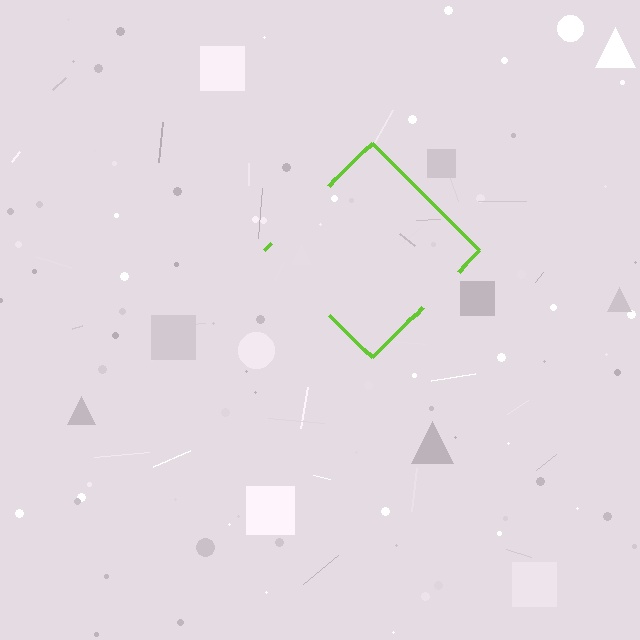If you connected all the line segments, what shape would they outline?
They would outline a diamond.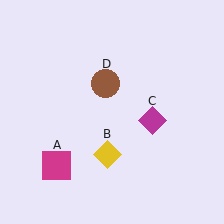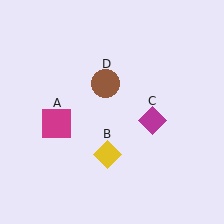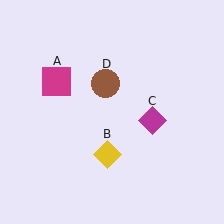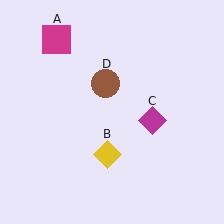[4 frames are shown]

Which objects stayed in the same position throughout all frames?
Yellow diamond (object B) and magenta diamond (object C) and brown circle (object D) remained stationary.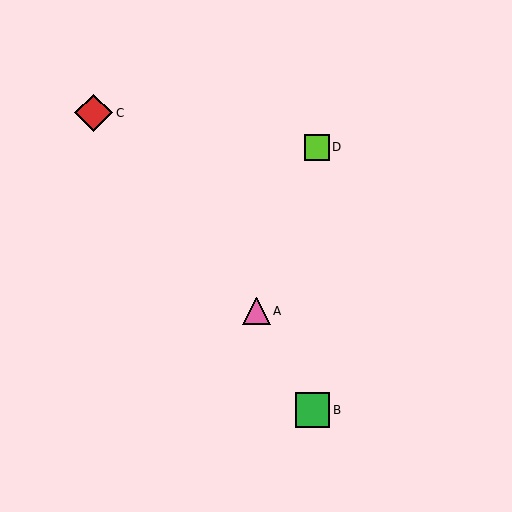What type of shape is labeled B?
Shape B is a green square.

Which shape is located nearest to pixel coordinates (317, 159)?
The lime square (labeled D) at (317, 147) is nearest to that location.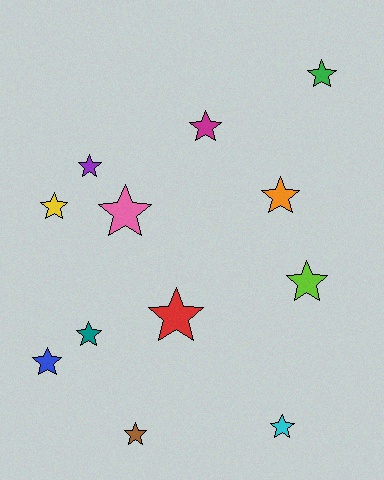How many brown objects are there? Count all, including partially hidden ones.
There is 1 brown object.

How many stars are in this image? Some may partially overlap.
There are 12 stars.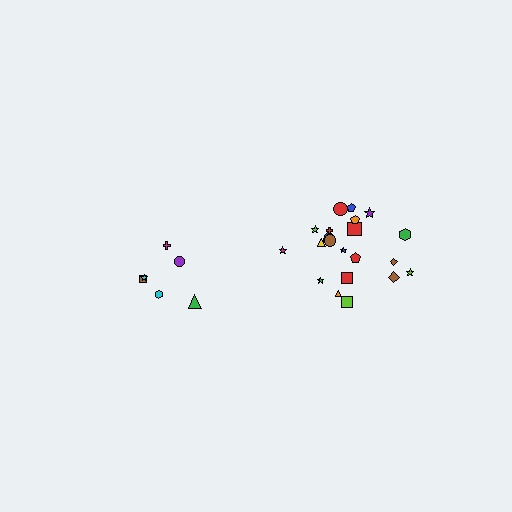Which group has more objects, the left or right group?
The right group.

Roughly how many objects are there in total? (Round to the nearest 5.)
Roughly 30 objects in total.